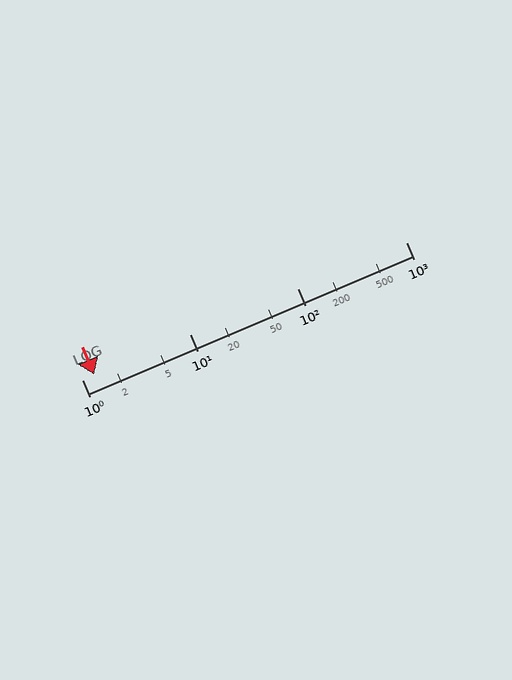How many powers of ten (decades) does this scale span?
The scale spans 3 decades, from 1 to 1000.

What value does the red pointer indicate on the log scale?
The pointer indicates approximately 1.3.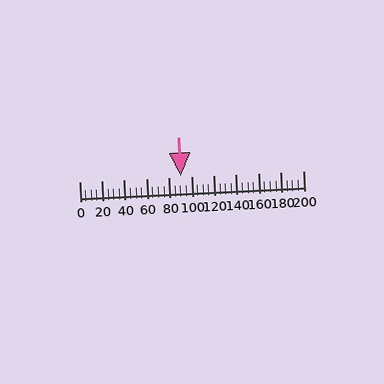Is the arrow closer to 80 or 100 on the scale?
The arrow is closer to 100.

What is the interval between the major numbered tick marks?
The major tick marks are spaced 20 units apart.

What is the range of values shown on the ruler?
The ruler shows values from 0 to 200.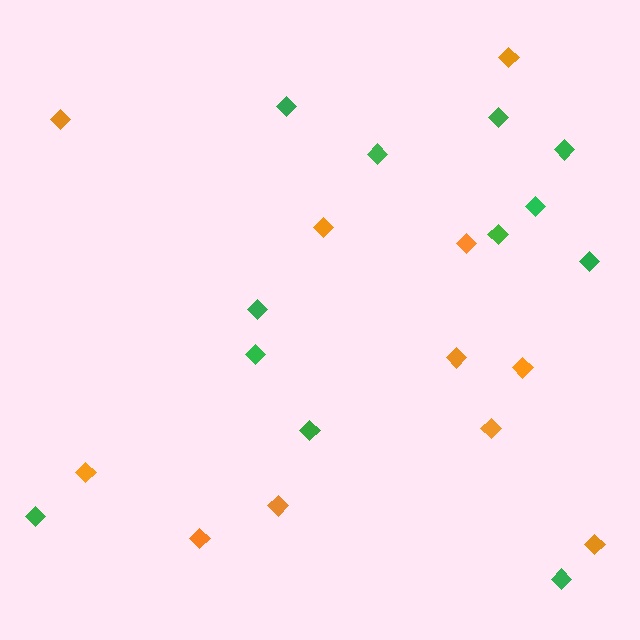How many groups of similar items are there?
There are 2 groups: one group of green diamonds (12) and one group of orange diamonds (11).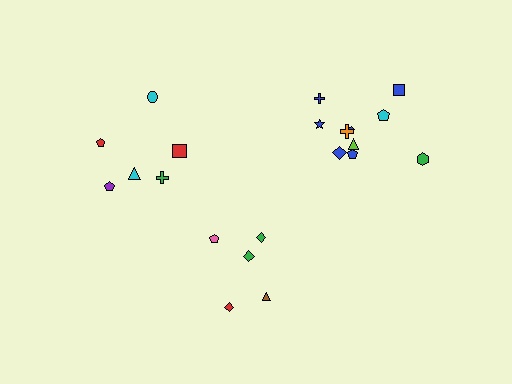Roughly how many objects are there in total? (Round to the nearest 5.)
Roughly 20 objects in total.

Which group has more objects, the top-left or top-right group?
The top-right group.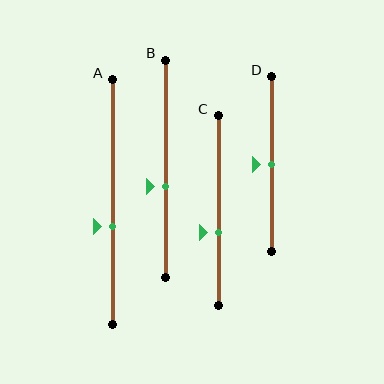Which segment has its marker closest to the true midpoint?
Segment D has its marker closest to the true midpoint.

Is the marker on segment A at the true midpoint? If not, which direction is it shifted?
No, the marker on segment A is shifted downward by about 10% of the segment length.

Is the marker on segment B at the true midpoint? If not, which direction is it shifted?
No, the marker on segment B is shifted downward by about 8% of the segment length.